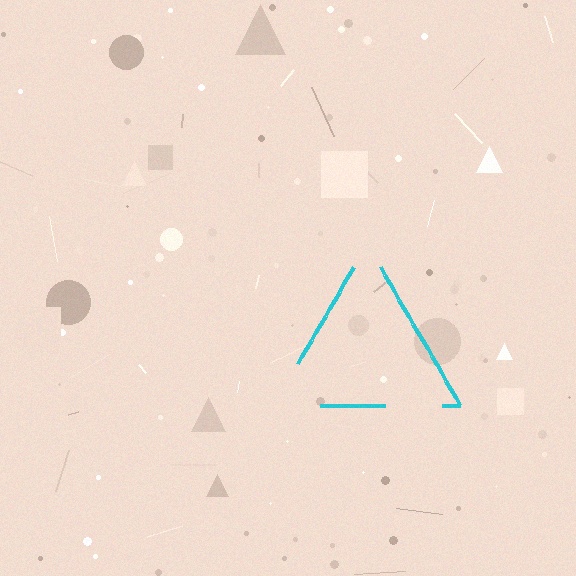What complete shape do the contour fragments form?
The contour fragments form a triangle.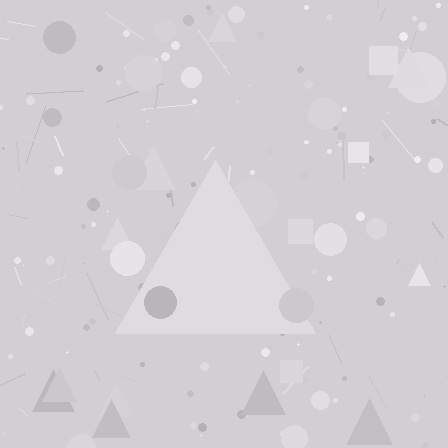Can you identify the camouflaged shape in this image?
The camouflaged shape is a triangle.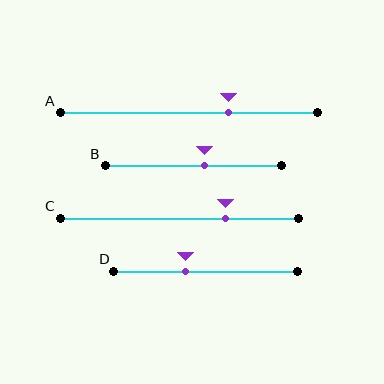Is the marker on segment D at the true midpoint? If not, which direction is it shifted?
No, the marker on segment D is shifted to the left by about 11% of the segment length.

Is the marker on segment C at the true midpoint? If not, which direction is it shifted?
No, the marker on segment C is shifted to the right by about 20% of the segment length.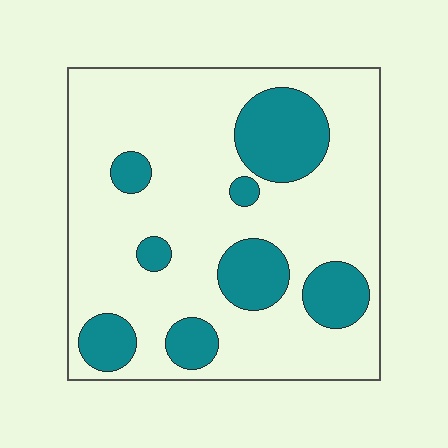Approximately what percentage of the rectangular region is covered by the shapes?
Approximately 25%.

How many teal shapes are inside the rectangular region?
8.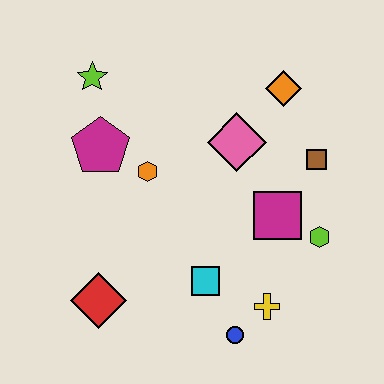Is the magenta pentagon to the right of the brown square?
No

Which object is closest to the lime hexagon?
The magenta square is closest to the lime hexagon.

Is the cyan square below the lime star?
Yes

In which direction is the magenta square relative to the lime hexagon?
The magenta square is to the left of the lime hexagon.